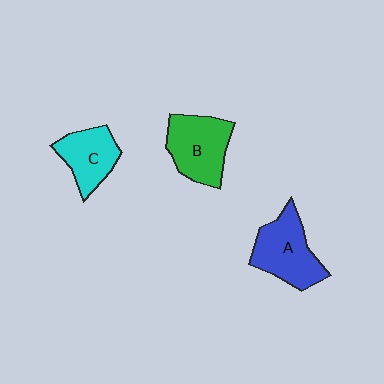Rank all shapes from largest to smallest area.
From largest to smallest: A (blue), B (green), C (cyan).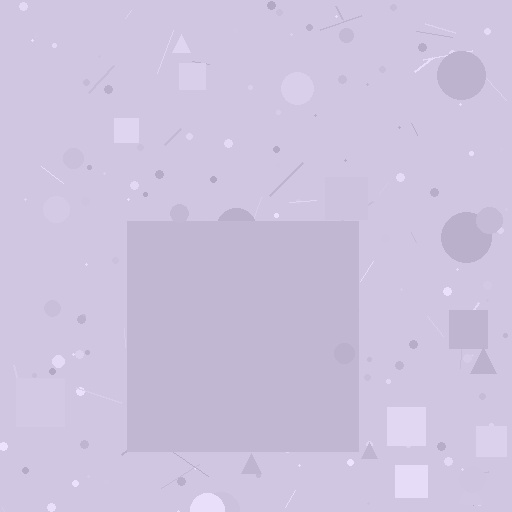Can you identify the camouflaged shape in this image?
The camouflaged shape is a square.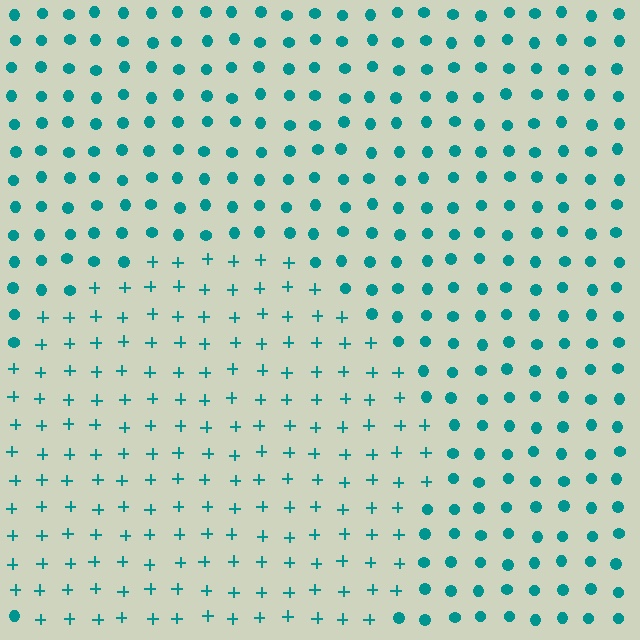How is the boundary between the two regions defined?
The boundary is defined by a change in element shape: plus signs inside vs. circles outside. All elements share the same color and spacing.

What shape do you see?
I see a circle.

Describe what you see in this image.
The image is filled with small teal elements arranged in a uniform grid. A circle-shaped region contains plus signs, while the surrounding area contains circles. The boundary is defined purely by the change in element shape.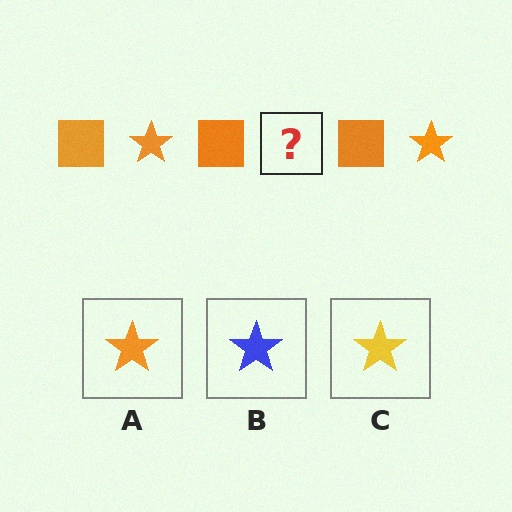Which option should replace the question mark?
Option A.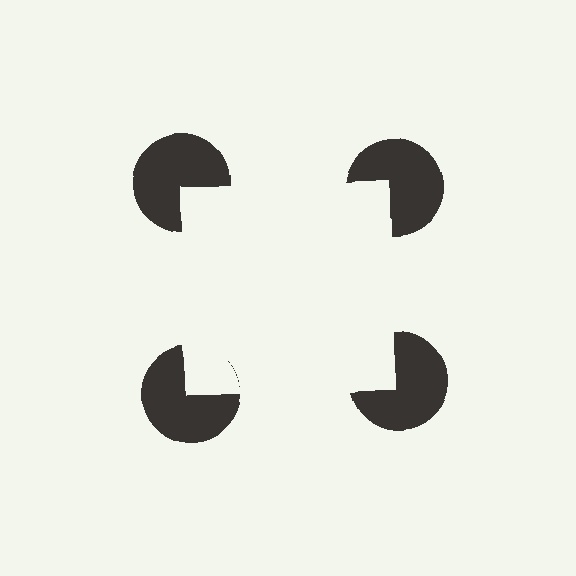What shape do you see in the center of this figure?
An illusory square — its edges are inferred from the aligned wedge cuts in the pac-man discs, not physically drawn.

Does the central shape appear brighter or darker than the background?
It typically appears slightly brighter than the background, even though no actual brightness change is drawn.